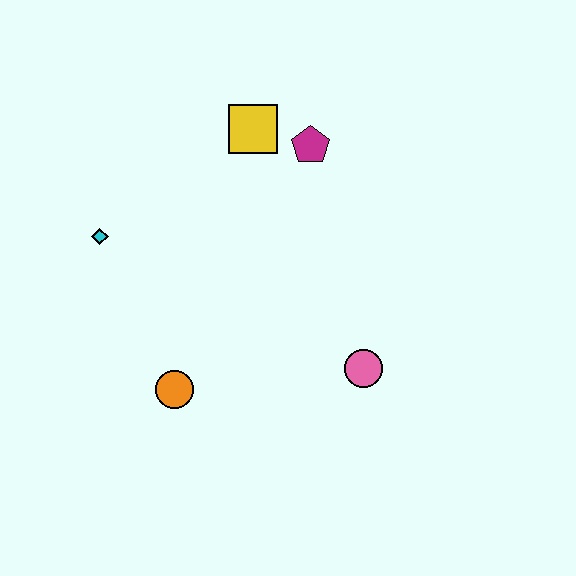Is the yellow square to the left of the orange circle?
No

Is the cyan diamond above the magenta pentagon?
No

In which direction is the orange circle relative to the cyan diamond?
The orange circle is below the cyan diamond.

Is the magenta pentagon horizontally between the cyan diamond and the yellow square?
No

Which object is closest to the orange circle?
The cyan diamond is closest to the orange circle.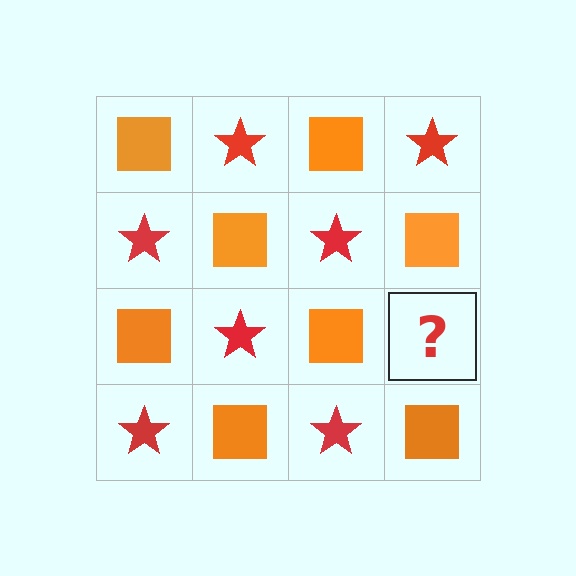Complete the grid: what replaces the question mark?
The question mark should be replaced with a red star.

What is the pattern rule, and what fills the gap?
The rule is that it alternates orange square and red star in a checkerboard pattern. The gap should be filled with a red star.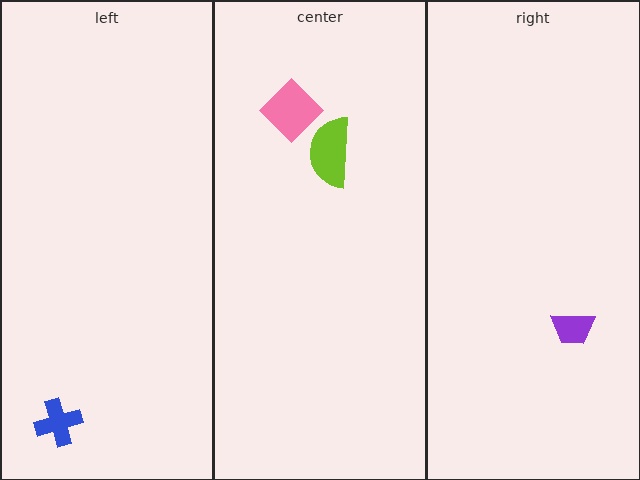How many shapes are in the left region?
1.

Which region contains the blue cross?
The left region.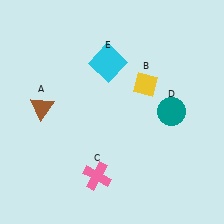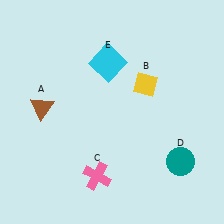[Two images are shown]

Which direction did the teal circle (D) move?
The teal circle (D) moved down.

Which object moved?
The teal circle (D) moved down.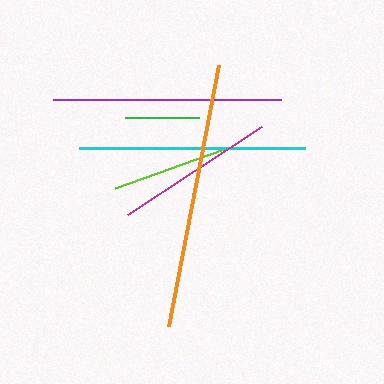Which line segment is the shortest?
The green line is the shortest at approximately 74 pixels.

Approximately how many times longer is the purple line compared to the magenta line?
The purple line is approximately 1.4 times the length of the magenta line.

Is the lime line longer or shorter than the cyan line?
The cyan line is longer than the lime line.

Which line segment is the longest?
The orange line is the longest at approximately 267 pixels.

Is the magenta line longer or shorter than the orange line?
The orange line is longer than the magenta line.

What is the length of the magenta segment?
The magenta segment is approximately 160 pixels long.